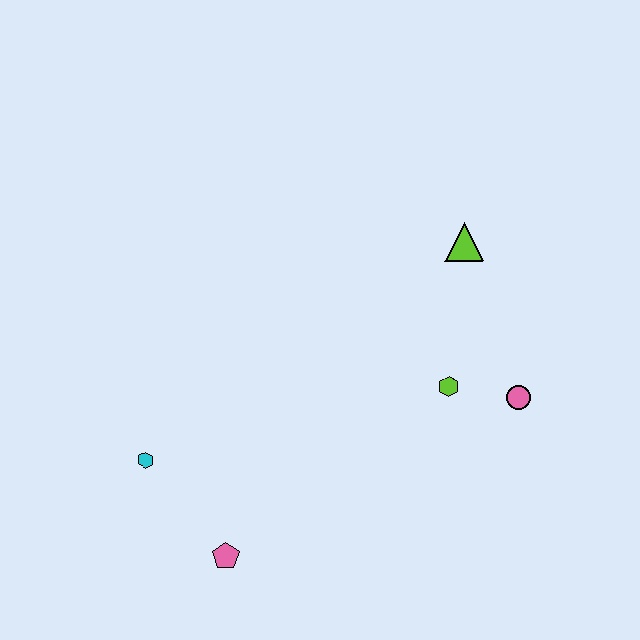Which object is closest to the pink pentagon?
The cyan hexagon is closest to the pink pentagon.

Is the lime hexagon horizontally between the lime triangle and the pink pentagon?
Yes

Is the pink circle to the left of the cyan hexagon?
No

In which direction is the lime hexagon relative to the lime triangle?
The lime hexagon is below the lime triangle.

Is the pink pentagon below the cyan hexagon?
Yes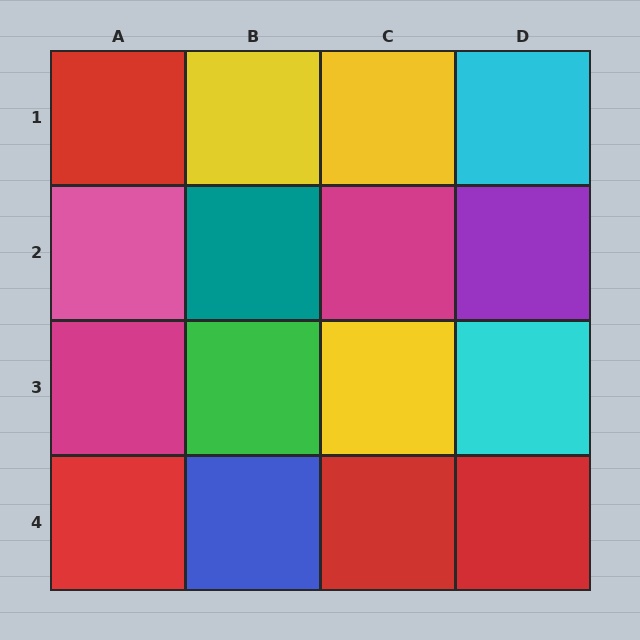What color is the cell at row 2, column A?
Pink.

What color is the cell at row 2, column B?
Teal.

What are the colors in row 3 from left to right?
Magenta, green, yellow, cyan.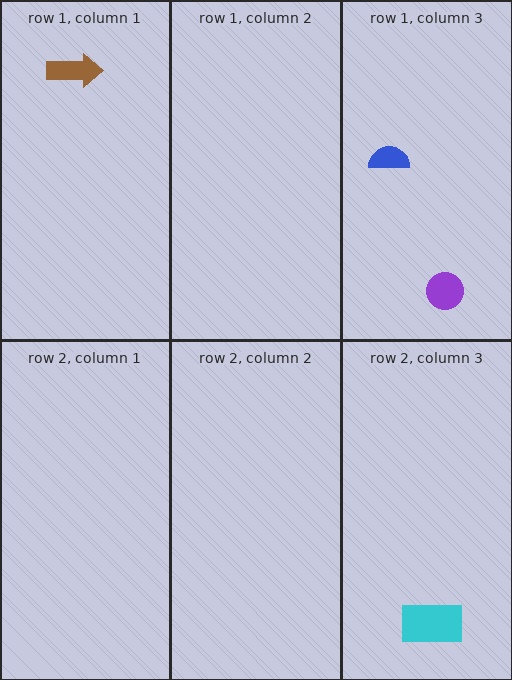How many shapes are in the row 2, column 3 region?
1.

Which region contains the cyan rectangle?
The row 2, column 3 region.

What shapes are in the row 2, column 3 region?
The cyan rectangle.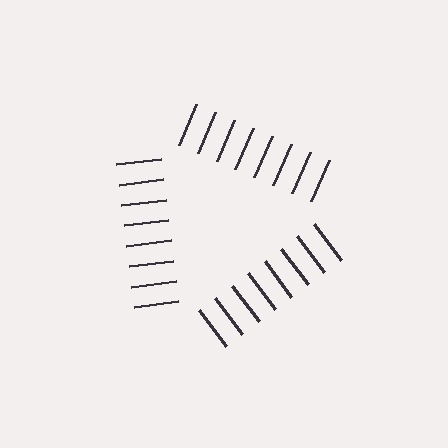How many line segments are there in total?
24 — 8 along each of the 3 edges.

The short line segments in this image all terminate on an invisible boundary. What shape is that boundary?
An illusory triangle — the line segments terminate on its edges but no continuous stroke is drawn.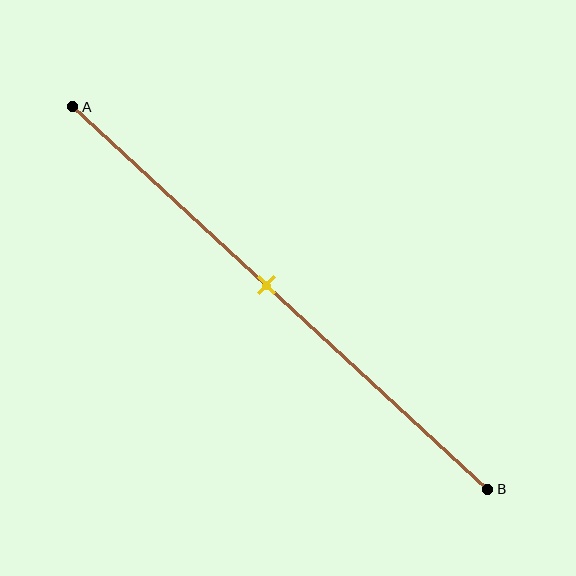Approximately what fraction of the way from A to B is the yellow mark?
The yellow mark is approximately 45% of the way from A to B.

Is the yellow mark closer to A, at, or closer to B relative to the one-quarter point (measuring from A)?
The yellow mark is closer to point B than the one-quarter point of segment AB.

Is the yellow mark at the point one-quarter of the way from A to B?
No, the mark is at about 45% from A, not at the 25% one-quarter point.